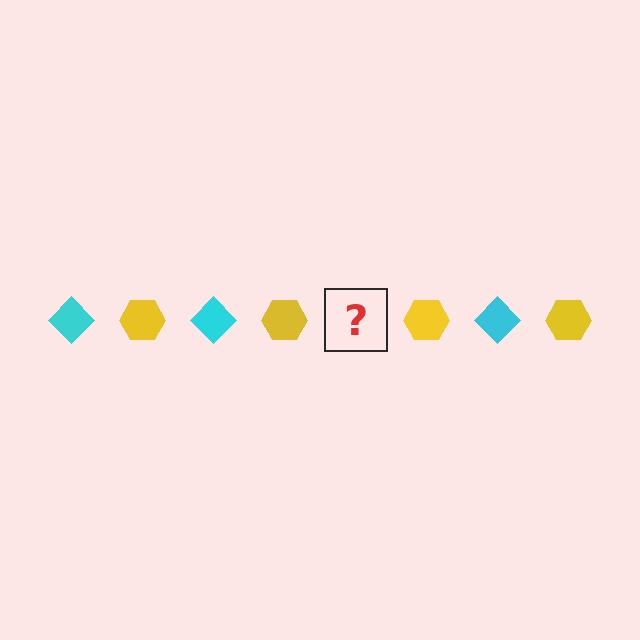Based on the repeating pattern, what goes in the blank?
The blank should be a cyan diamond.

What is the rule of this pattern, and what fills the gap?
The rule is that the pattern alternates between cyan diamond and yellow hexagon. The gap should be filled with a cyan diamond.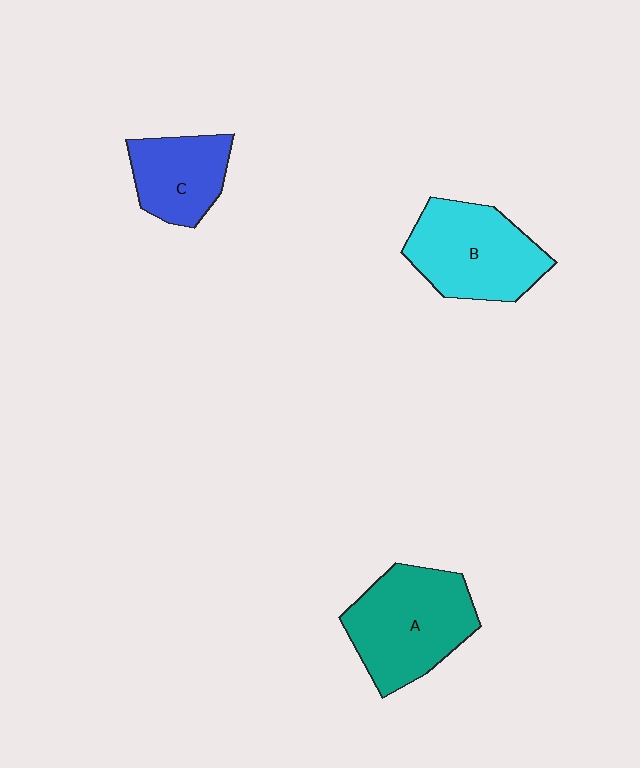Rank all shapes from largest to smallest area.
From largest to smallest: A (teal), B (cyan), C (blue).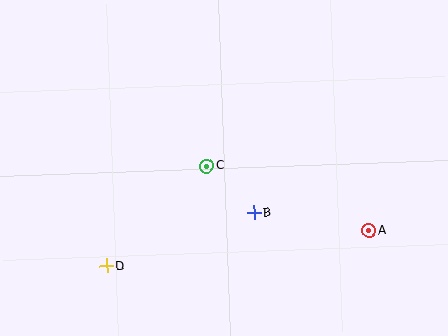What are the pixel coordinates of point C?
Point C is at (207, 166).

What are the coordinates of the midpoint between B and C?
The midpoint between B and C is at (230, 189).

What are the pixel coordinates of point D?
Point D is at (107, 266).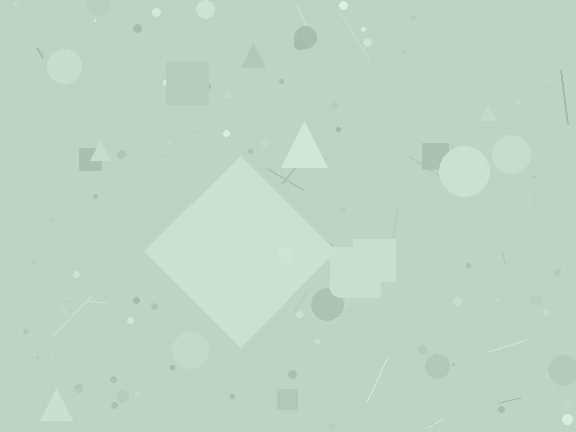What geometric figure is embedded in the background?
A diamond is embedded in the background.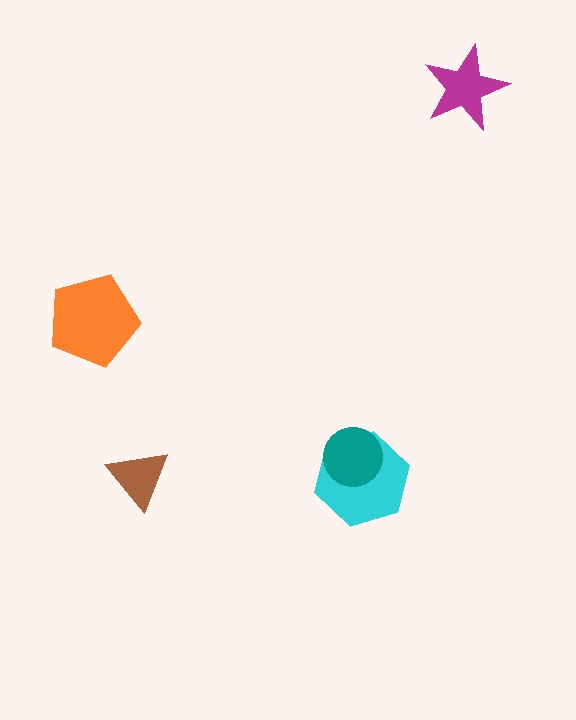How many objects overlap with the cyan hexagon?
1 object overlaps with the cyan hexagon.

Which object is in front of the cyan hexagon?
The teal circle is in front of the cyan hexagon.